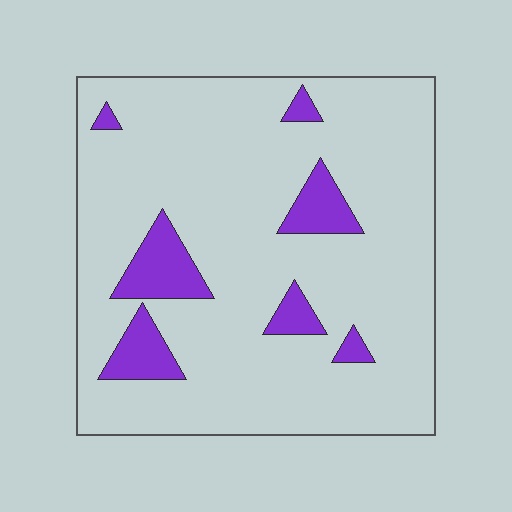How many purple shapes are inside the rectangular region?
7.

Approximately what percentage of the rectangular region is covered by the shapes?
Approximately 10%.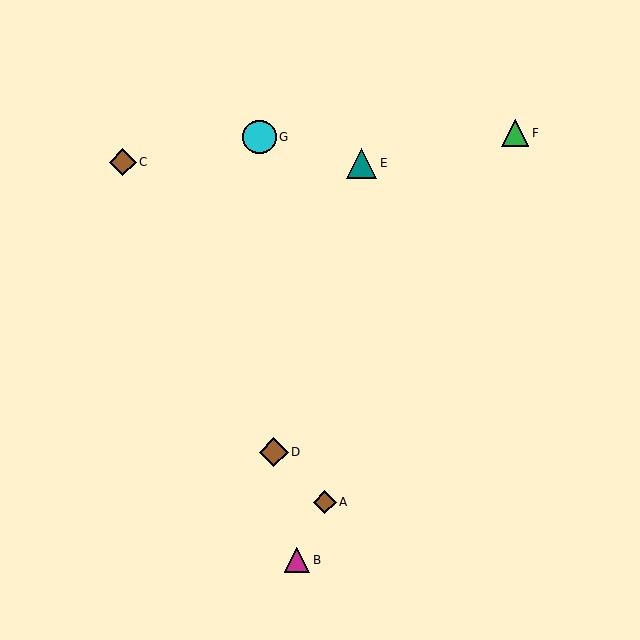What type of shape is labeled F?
Shape F is a green triangle.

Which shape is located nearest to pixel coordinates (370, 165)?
The teal triangle (labeled E) at (362, 163) is nearest to that location.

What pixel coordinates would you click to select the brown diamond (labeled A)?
Click at (325, 502) to select the brown diamond A.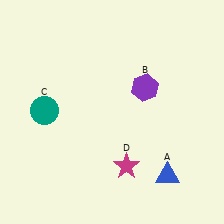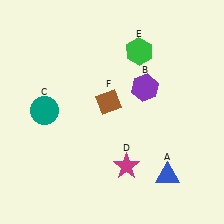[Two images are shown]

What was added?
A green hexagon (E), a brown diamond (F) were added in Image 2.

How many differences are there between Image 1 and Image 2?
There are 2 differences between the two images.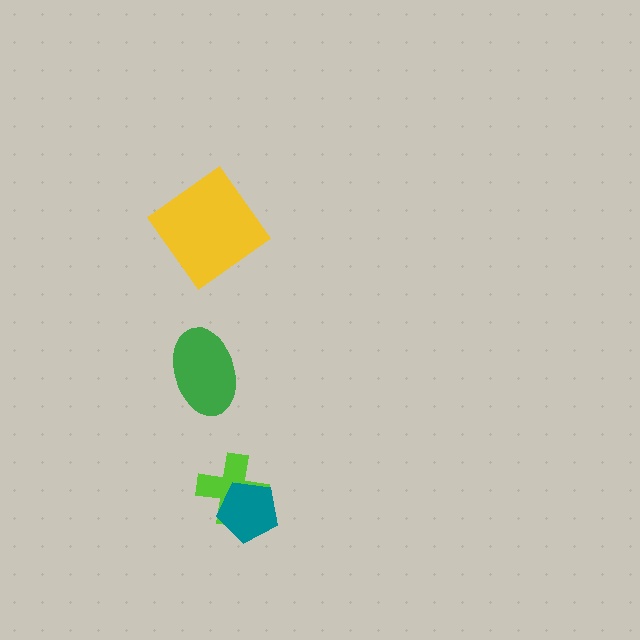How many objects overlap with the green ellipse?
0 objects overlap with the green ellipse.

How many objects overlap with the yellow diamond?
0 objects overlap with the yellow diamond.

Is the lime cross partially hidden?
Yes, it is partially covered by another shape.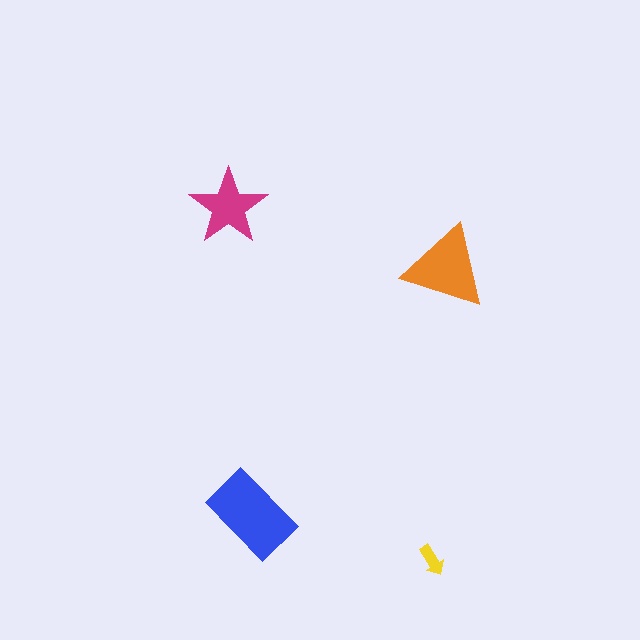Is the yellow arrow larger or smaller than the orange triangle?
Smaller.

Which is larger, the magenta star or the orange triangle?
The orange triangle.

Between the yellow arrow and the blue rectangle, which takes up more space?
The blue rectangle.